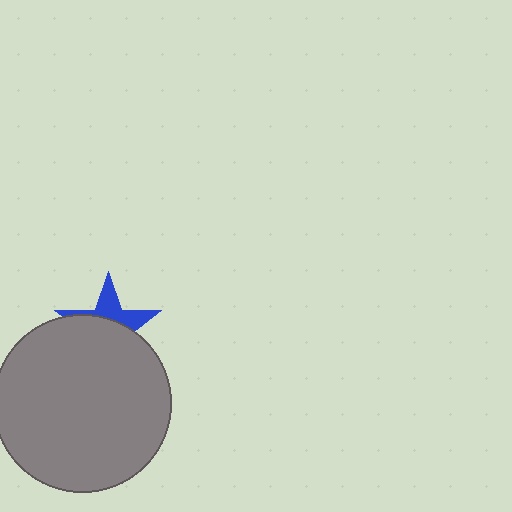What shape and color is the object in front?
The object in front is a gray circle.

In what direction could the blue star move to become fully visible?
The blue star could move up. That would shift it out from behind the gray circle entirely.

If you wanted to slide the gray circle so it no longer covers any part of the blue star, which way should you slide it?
Slide it down — that is the most direct way to separate the two shapes.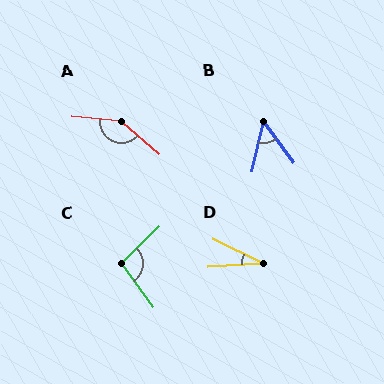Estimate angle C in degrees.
Approximately 98 degrees.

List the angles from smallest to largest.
D (30°), B (50°), C (98°), A (145°).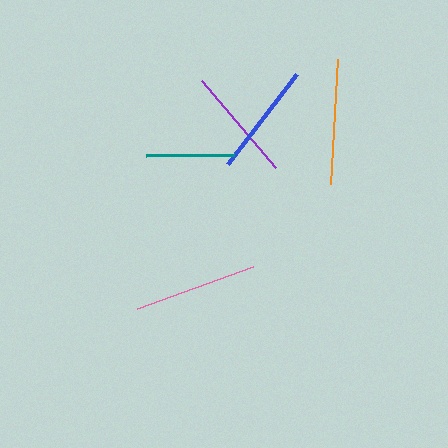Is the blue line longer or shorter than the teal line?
The blue line is longer than the teal line.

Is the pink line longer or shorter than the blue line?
The pink line is longer than the blue line.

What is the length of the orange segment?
The orange segment is approximately 125 pixels long.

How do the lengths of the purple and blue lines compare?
The purple and blue lines are approximately the same length.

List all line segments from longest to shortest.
From longest to shortest: orange, pink, purple, blue, teal.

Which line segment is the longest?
The orange line is the longest at approximately 125 pixels.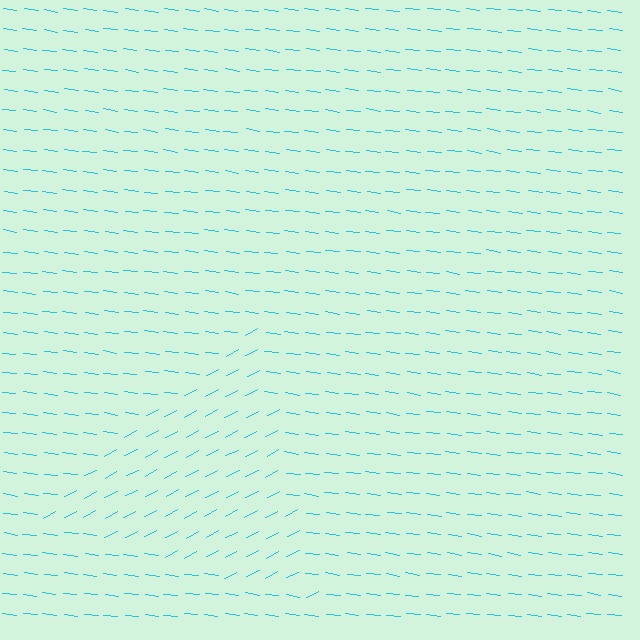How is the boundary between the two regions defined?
The boundary is defined purely by a change in line orientation (approximately 34 degrees difference). All lines are the same color and thickness.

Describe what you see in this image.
The image is filled with small cyan line segments. A triangle region in the image has lines oriented differently from the surrounding lines, creating a visible texture boundary.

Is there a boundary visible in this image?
Yes, there is a texture boundary formed by a change in line orientation.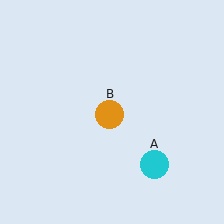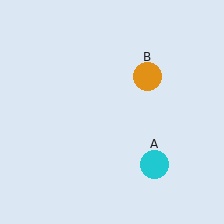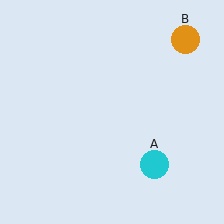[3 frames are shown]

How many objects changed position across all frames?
1 object changed position: orange circle (object B).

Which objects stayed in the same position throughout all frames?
Cyan circle (object A) remained stationary.